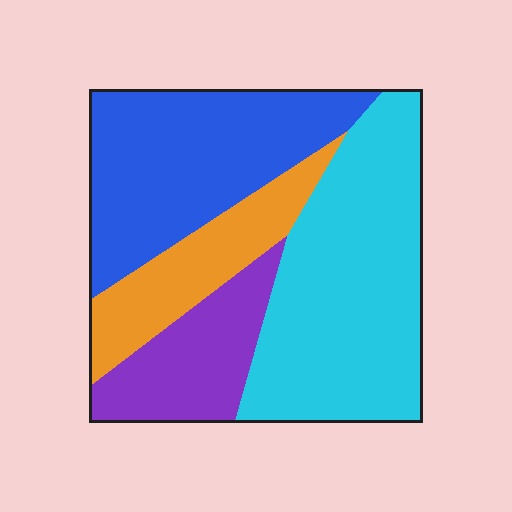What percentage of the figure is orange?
Orange takes up about one sixth (1/6) of the figure.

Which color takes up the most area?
Cyan, at roughly 40%.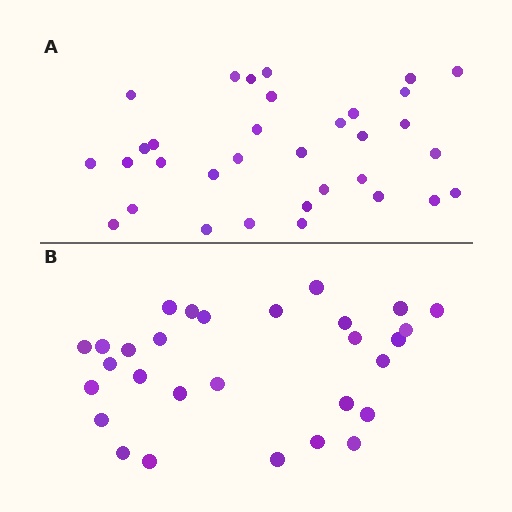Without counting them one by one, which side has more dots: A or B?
Region A (the top region) has more dots.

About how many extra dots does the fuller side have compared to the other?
Region A has about 4 more dots than region B.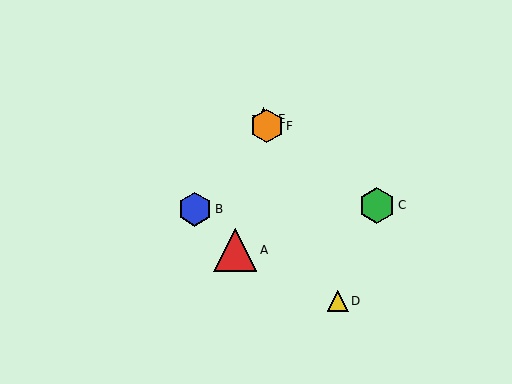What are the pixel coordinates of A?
Object A is at (235, 250).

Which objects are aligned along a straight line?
Objects D, E, F are aligned along a straight line.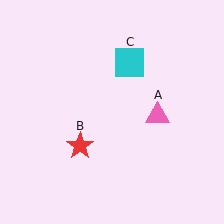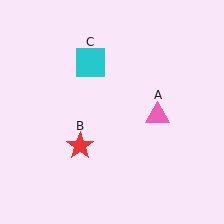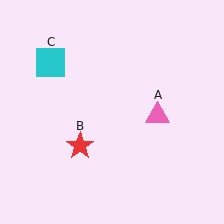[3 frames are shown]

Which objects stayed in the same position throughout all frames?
Pink triangle (object A) and red star (object B) remained stationary.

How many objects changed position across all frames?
1 object changed position: cyan square (object C).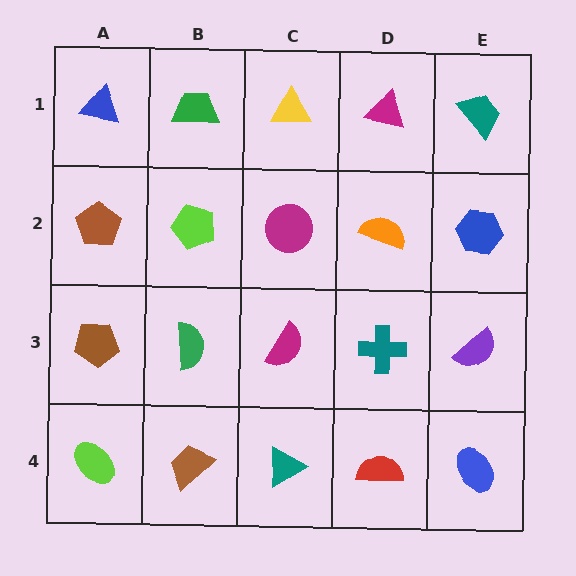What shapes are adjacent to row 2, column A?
A blue triangle (row 1, column A), a brown pentagon (row 3, column A), a lime pentagon (row 2, column B).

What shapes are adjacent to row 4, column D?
A teal cross (row 3, column D), a teal triangle (row 4, column C), a blue ellipse (row 4, column E).